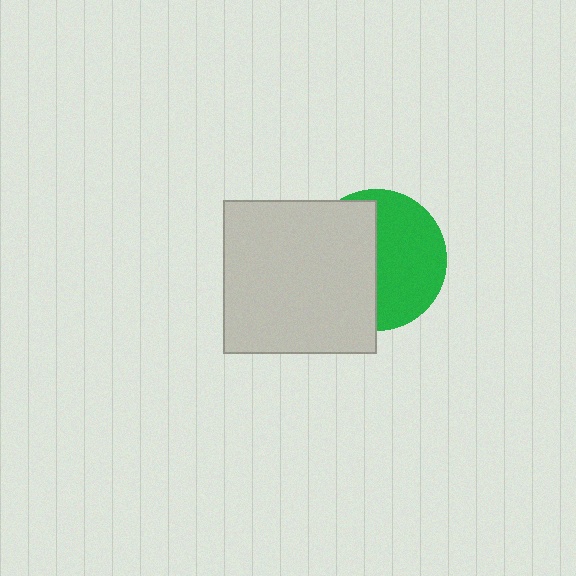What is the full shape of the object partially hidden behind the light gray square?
The partially hidden object is a green circle.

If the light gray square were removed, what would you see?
You would see the complete green circle.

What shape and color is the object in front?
The object in front is a light gray square.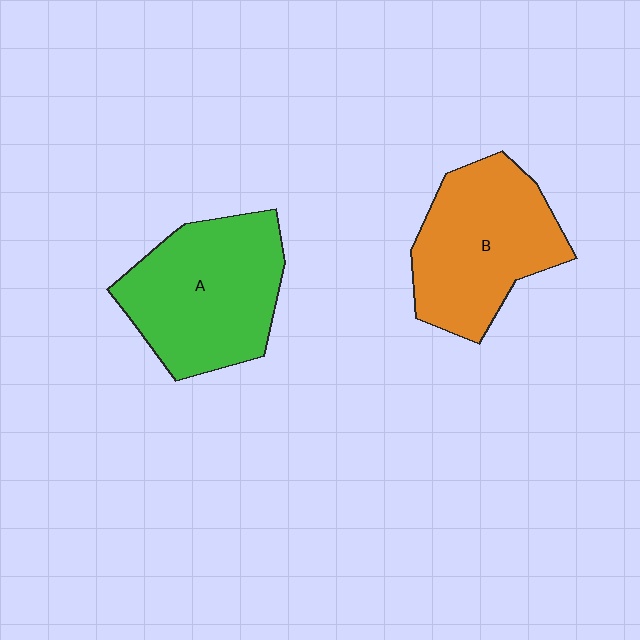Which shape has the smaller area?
Shape B (orange).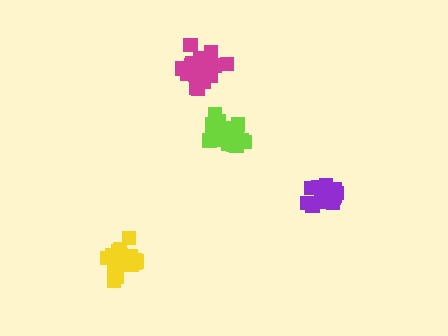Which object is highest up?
The magenta cluster is topmost.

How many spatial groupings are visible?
There are 4 spatial groupings.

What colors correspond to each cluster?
The clusters are colored: lime, magenta, purple, yellow.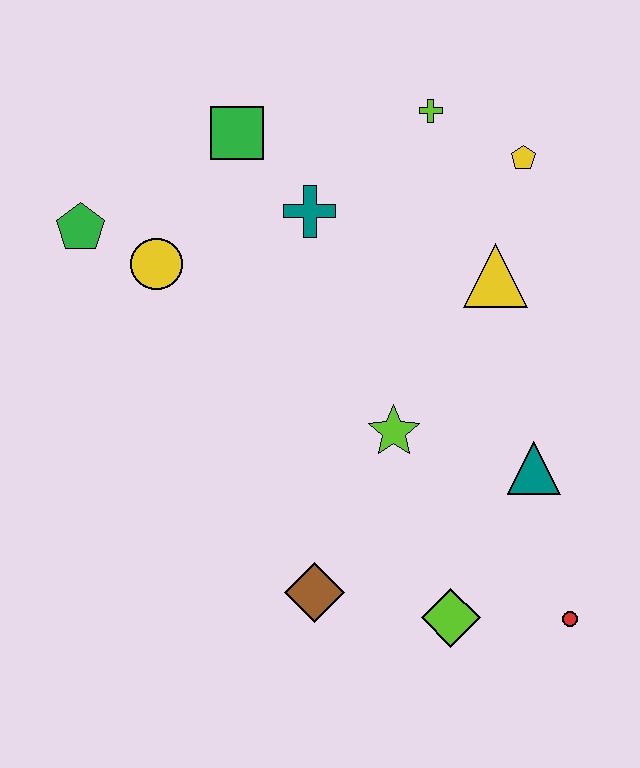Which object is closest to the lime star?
The teal triangle is closest to the lime star.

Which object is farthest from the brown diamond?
The lime cross is farthest from the brown diamond.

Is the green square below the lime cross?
Yes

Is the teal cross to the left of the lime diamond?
Yes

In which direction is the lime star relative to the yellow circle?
The lime star is to the right of the yellow circle.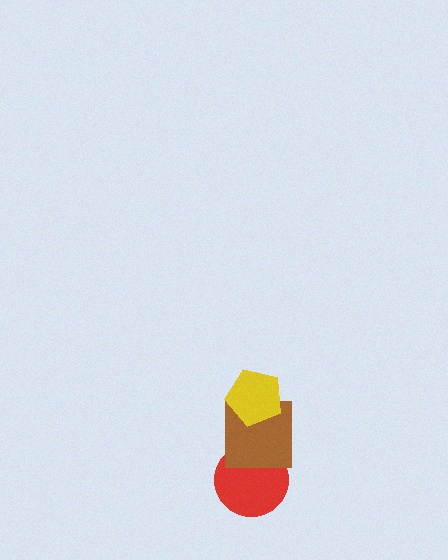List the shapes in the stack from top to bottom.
From top to bottom: the yellow pentagon, the brown square, the red circle.